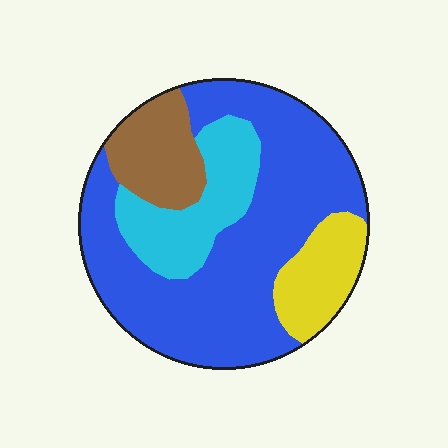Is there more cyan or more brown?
Cyan.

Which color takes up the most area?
Blue, at roughly 60%.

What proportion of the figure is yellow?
Yellow takes up about one eighth (1/8) of the figure.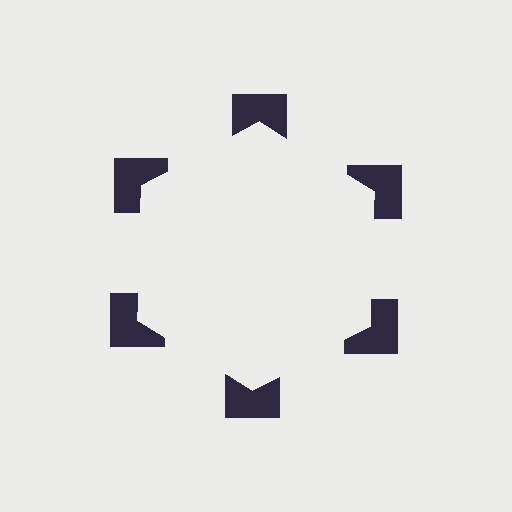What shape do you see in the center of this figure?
An illusory hexagon — its edges are inferred from the aligned wedge cuts in the notched squares, not physically drawn.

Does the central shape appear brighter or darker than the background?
It typically appears slightly brighter than the background, even though no actual brightness change is drawn.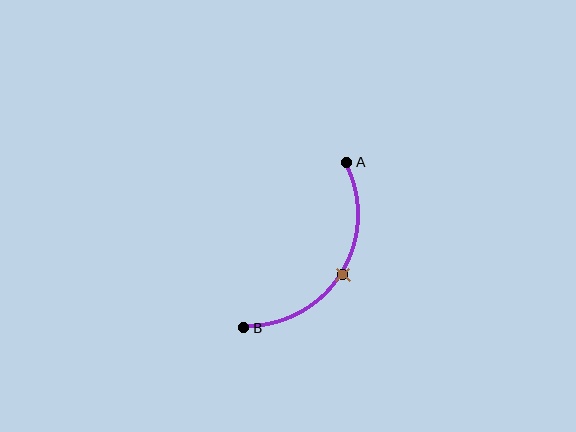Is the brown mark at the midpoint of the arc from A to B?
Yes. The brown mark lies on the arc at equal arc-length from both A and B — it is the arc midpoint.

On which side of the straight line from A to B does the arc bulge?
The arc bulges to the right of the straight line connecting A and B.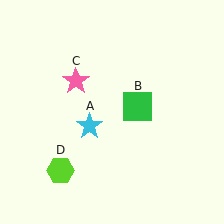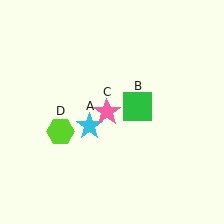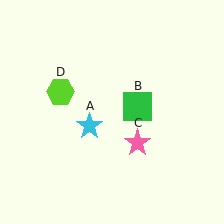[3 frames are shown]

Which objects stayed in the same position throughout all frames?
Cyan star (object A) and green square (object B) remained stationary.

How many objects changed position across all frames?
2 objects changed position: pink star (object C), lime hexagon (object D).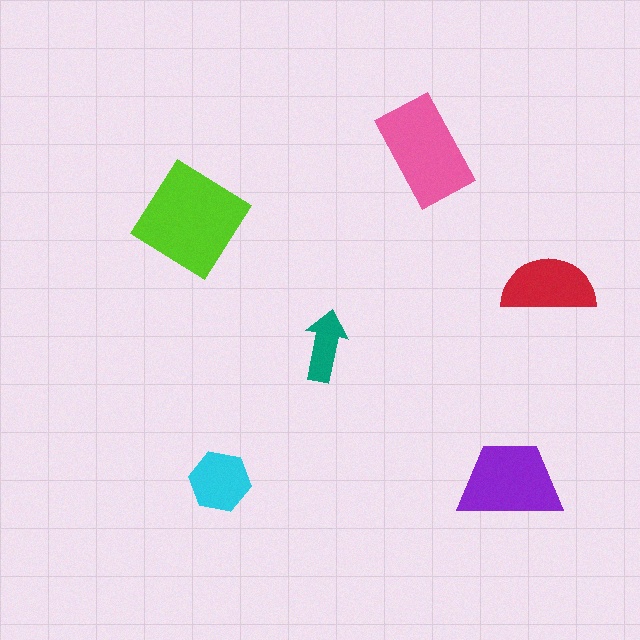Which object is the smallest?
The teal arrow.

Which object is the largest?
The lime diamond.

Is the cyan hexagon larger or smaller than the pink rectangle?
Smaller.